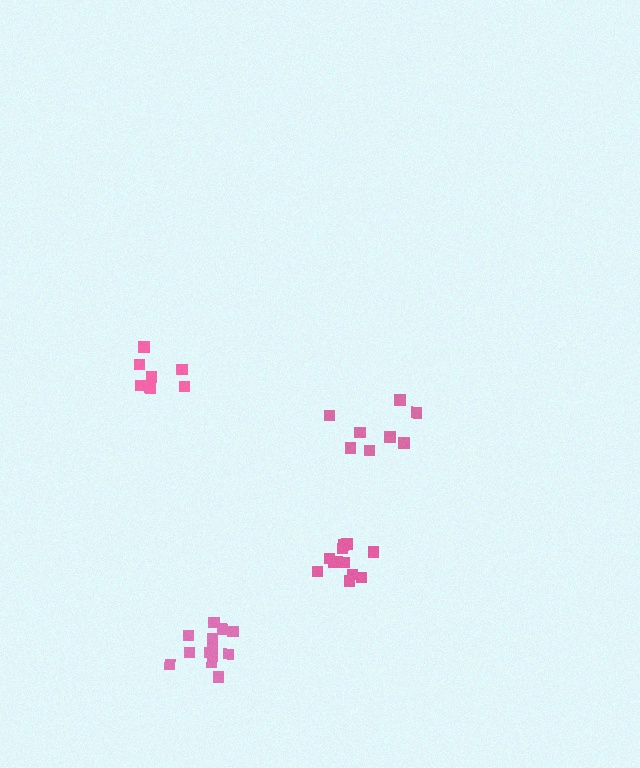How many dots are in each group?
Group 1: 8 dots, Group 2: 13 dots, Group 3: 12 dots, Group 4: 8 dots (41 total).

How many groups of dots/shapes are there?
There are 4 groups.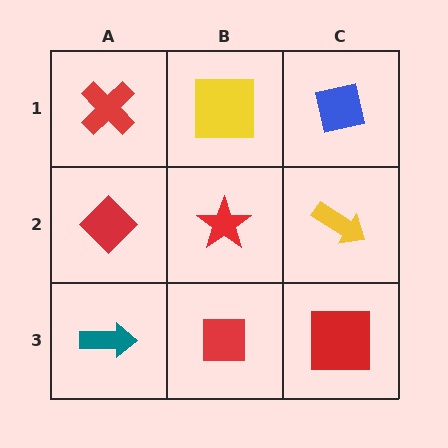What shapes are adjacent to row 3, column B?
A red star (row 2, column B), a teal arrow (row 3, column A), a red square (row 3, column C).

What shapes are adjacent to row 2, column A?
A red cross (row 1, column A), a teal arrow (row 3, column A), a red star (row 2, column B).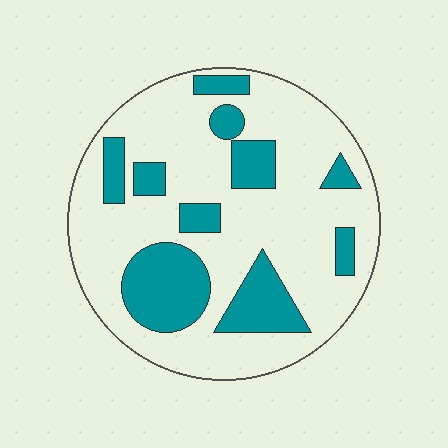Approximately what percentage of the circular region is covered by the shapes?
Approximately 25%.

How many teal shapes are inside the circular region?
10.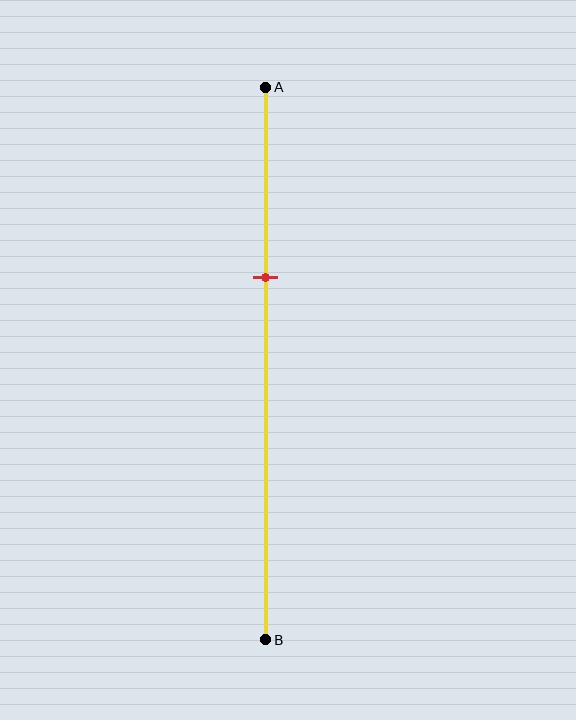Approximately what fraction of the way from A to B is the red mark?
The red mark is approximately 35% of the way from A to B.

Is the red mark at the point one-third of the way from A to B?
Yes, the mark is approximately at the one-third point.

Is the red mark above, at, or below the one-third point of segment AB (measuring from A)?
The red mark is approximately at the one-third point of segment AB.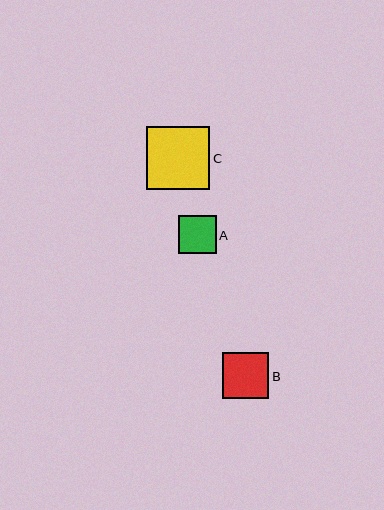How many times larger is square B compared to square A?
Square B is approximately 1.2 times the size of square A.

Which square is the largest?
Square C is the largest with a size of approximately 63 pixels.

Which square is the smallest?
Square A is the smallest with a size of approximately 38 pixels.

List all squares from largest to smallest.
From largest to smallest: C, B, A.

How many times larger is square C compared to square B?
Square C is approximately 1.4 times the size of square B.